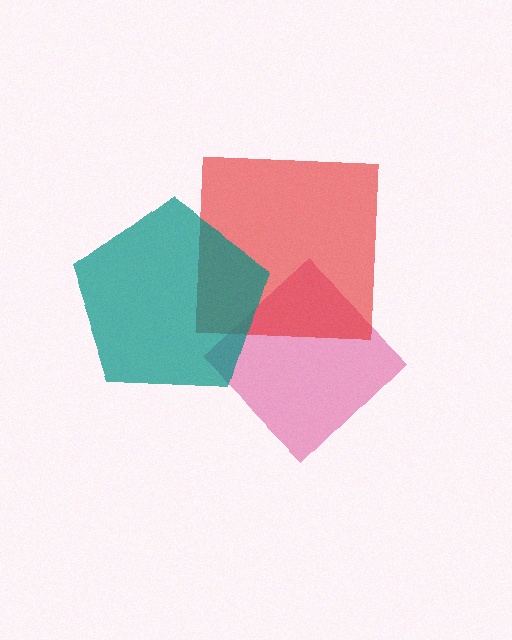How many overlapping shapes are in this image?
There are 3 overlapping shapes in the image.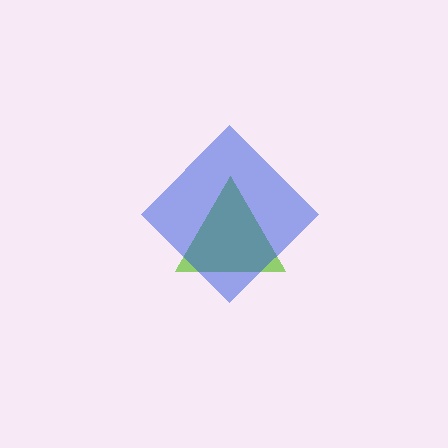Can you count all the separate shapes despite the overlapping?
Yes, there are 2 separate shapes.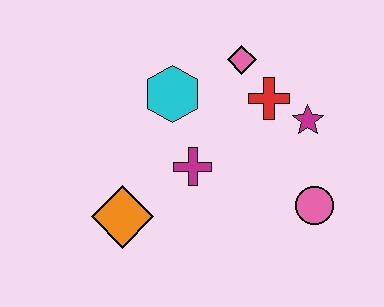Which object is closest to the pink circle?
The magenta star is closest to the pink circle.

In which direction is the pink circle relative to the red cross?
The pink circle is below the red cross.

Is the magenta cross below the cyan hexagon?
Yes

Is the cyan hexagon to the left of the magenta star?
Yes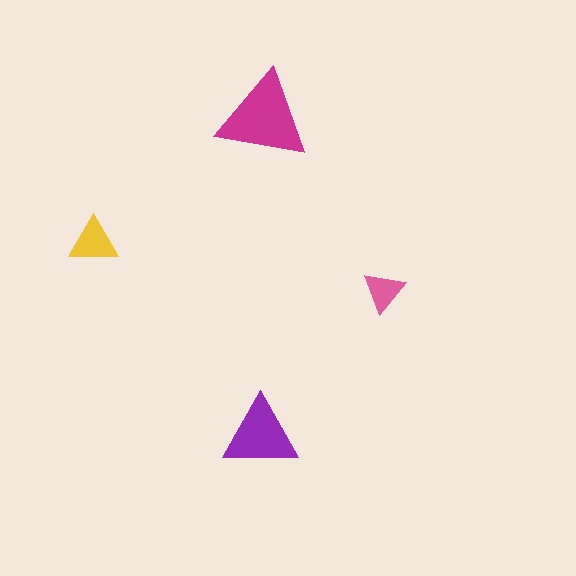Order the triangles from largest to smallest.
the magenta one, the purple one, the yellow one, the pink one.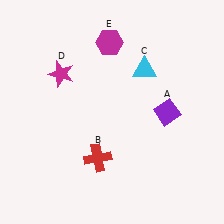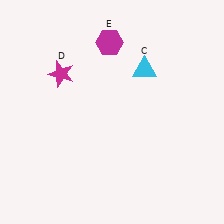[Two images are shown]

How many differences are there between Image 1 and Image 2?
There are 2 differences between the two images.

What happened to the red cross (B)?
The red cross (B) was removed in Image 2. It was in the bottom-left area of Image 1.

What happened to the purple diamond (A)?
The purple diamond (A) was removed in Image 2. It was in the bottom-right area of Image 1.